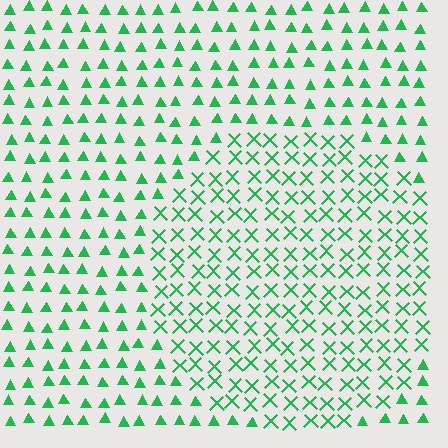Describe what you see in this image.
The image is filled with small green elements arranged in a uniform grid. A circle-shaped region contains X marks, while the surrounding area contains triangles. The boundary is defined purely by the change in element shape.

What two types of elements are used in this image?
The image uses X marks inside the circle region and triangles outside it.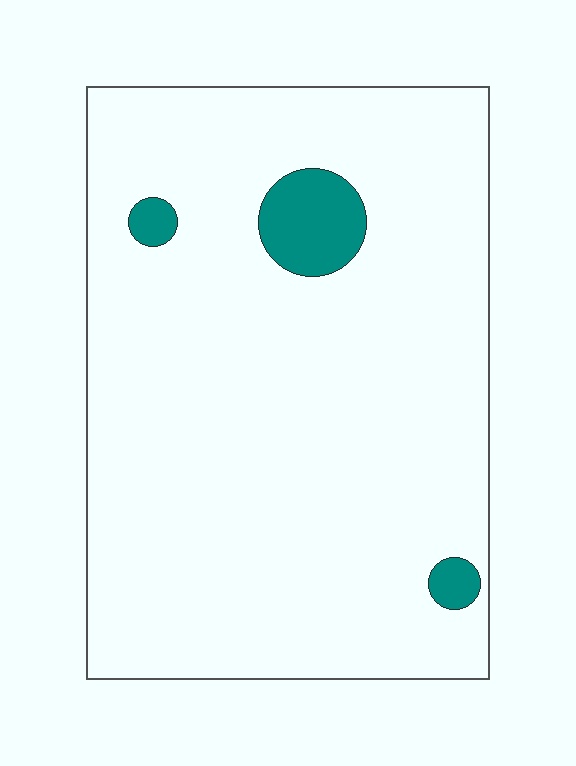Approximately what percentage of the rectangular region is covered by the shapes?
Approximately 5%.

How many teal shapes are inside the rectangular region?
3.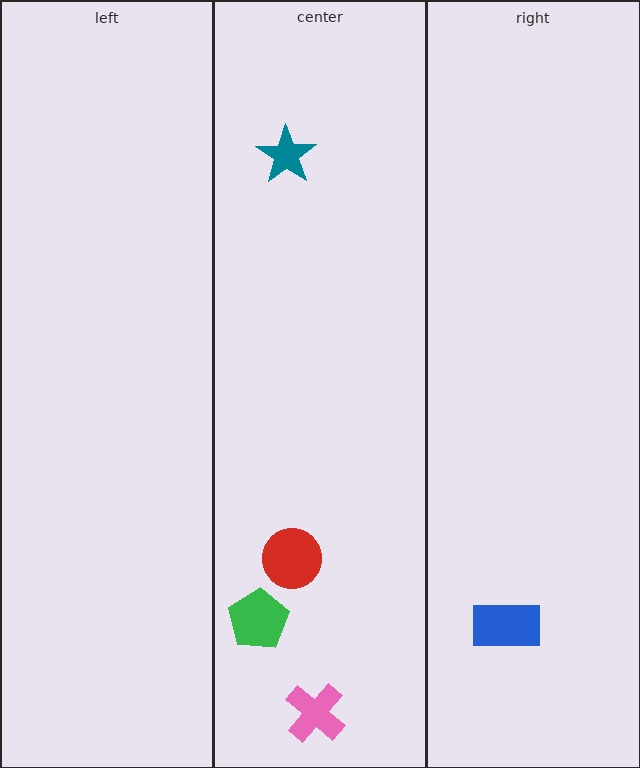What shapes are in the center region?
The pink cross, the teal star, the red circle, the green pentagon.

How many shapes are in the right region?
1.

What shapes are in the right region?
The blue rectangle.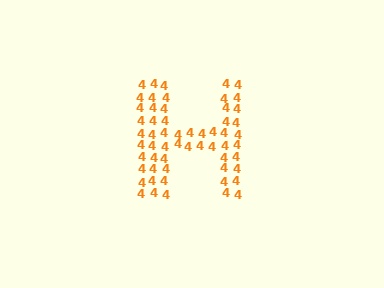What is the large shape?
The large shape is the letter H.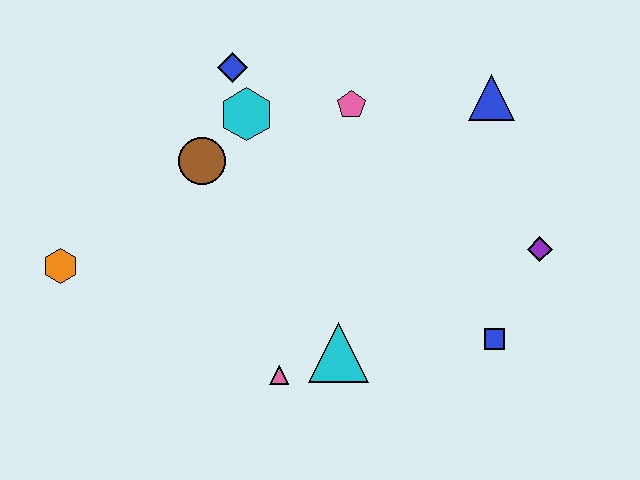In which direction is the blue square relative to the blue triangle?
The blue square is below the blue triangle.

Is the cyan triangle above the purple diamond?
No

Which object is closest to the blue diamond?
The cyan hexagon is closest to the blue diamond.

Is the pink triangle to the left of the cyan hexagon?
No